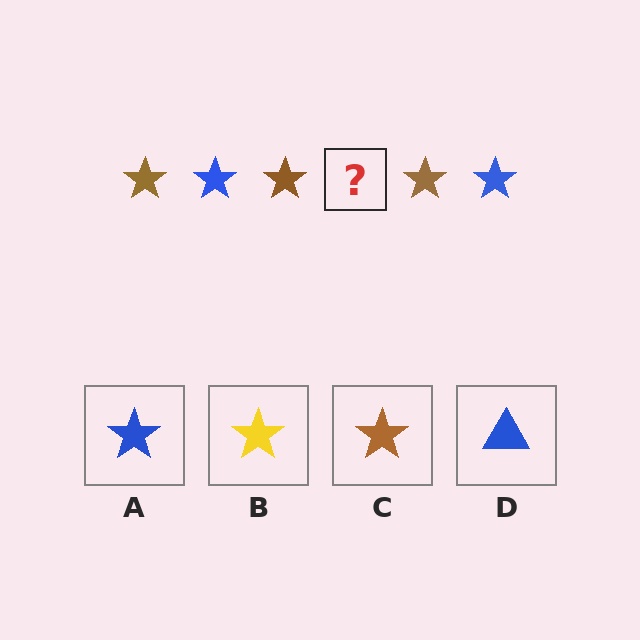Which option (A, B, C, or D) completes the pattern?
A.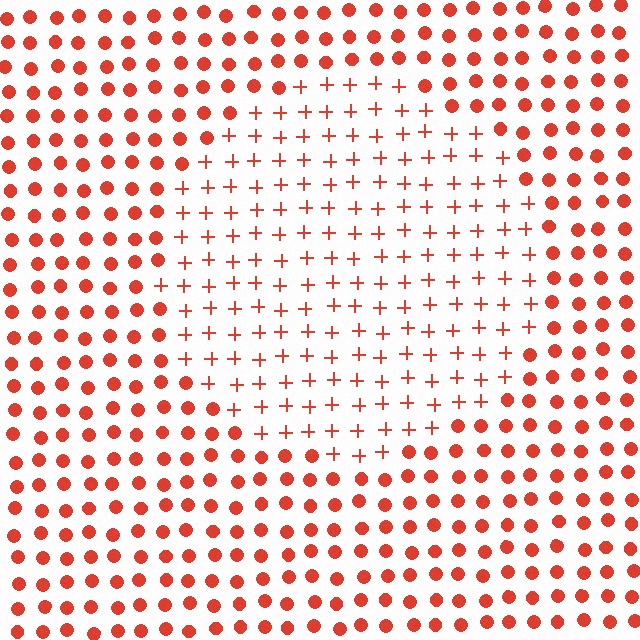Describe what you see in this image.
The image is filled with small red elements arranged in a uniform grid. A circle-shaped region contains plus signs, while the surrounding area contains circles. The boundary is defined purely by the change in element shape.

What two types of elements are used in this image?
The image uses plus signs inside the circle region and circles outside it.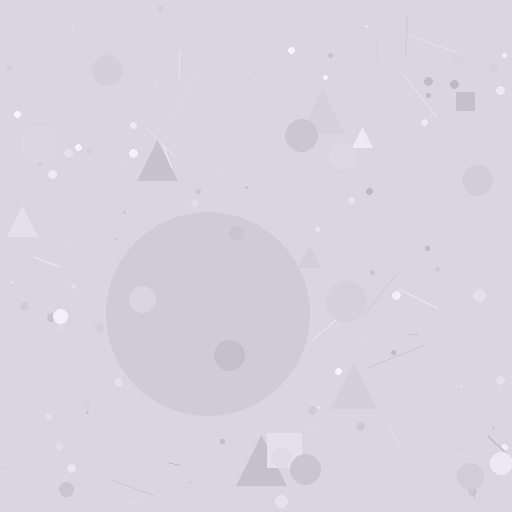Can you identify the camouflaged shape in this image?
The camouflaged shape is a circle.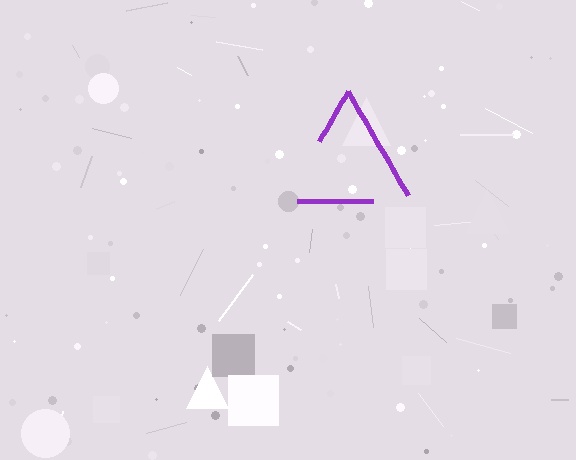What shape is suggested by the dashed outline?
The dashed outline suggests a triangle.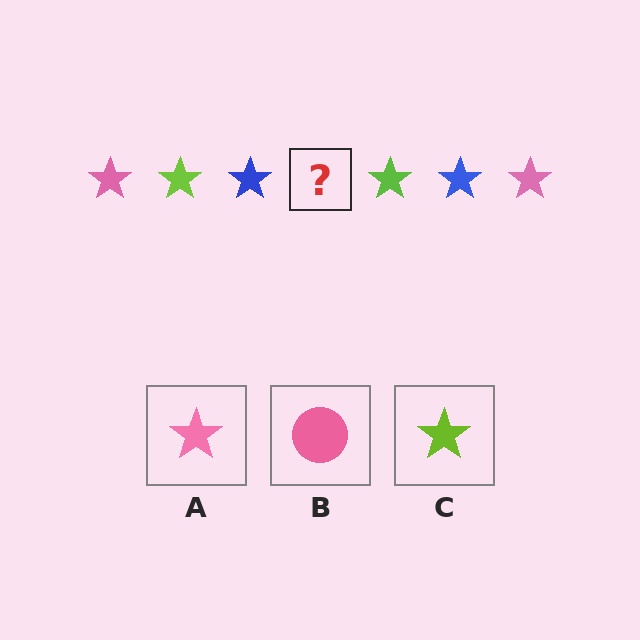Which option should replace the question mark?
Option A.